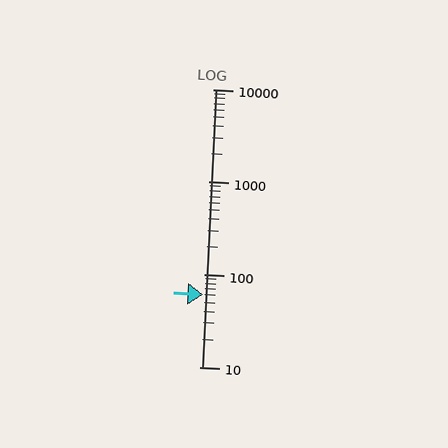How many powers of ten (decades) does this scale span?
The scale spans 3 decades, from 10 to 10000.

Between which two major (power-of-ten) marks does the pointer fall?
The pointer is between 10 and 100.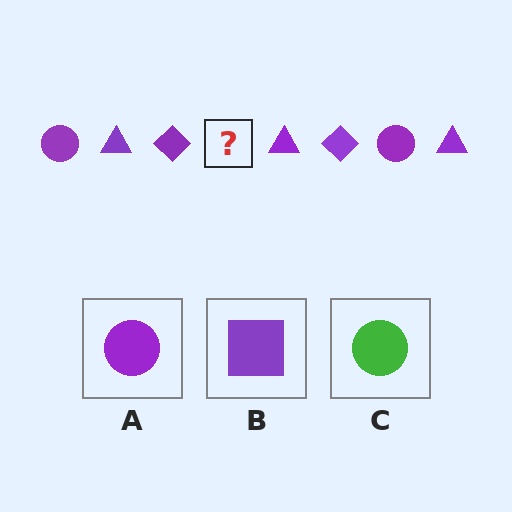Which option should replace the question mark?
Option A.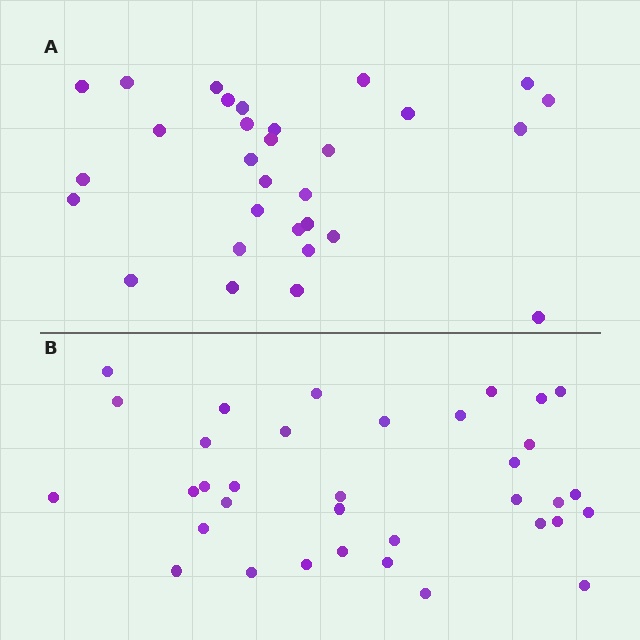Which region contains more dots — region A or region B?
Region B (the bottom region) has more dots.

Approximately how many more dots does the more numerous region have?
Region B has about 5 more dots than region A.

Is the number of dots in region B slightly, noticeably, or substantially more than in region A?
Region B has only slightly more — the two regions are fairly close. The ratio is roughly 1.2 to 1.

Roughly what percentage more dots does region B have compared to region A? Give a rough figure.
About 15% more.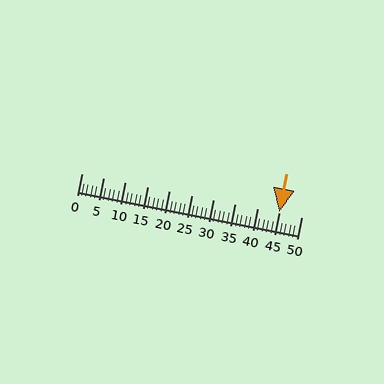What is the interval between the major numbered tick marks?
The major tick marks are spaced 5 units apart.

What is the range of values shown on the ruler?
The ruler shows values from 0 to 50.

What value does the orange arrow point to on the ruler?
The orange arrow points to approximately 45.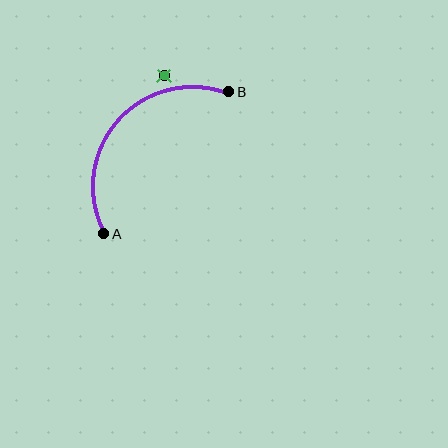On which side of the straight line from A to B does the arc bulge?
The arc bulges above and to the left of the straight line connecting A and B.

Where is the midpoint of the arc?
The arc midpoint is the point on the curve farthest from the straight line joining A and B. It sits above and to the left of that line.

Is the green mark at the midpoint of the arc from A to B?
No — the green mark does not lie on the arc at all. It sits slightly outside the curve.